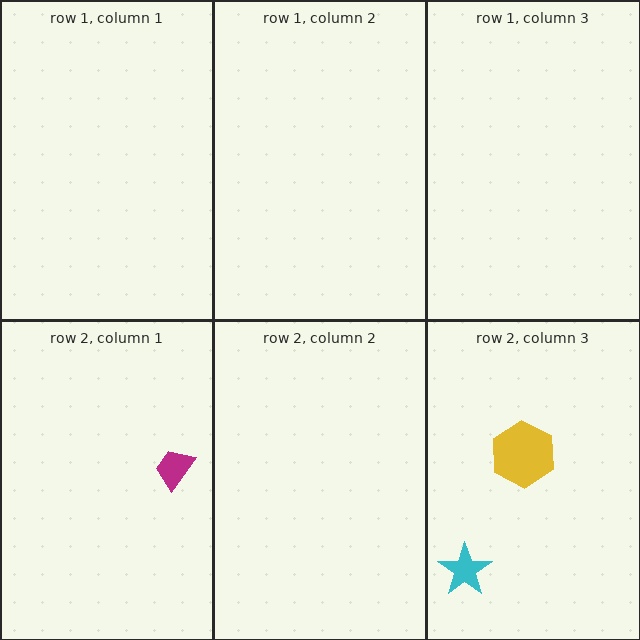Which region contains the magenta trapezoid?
The row 2, column 1 region.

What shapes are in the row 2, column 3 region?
The cyan star, the yellow hexagon.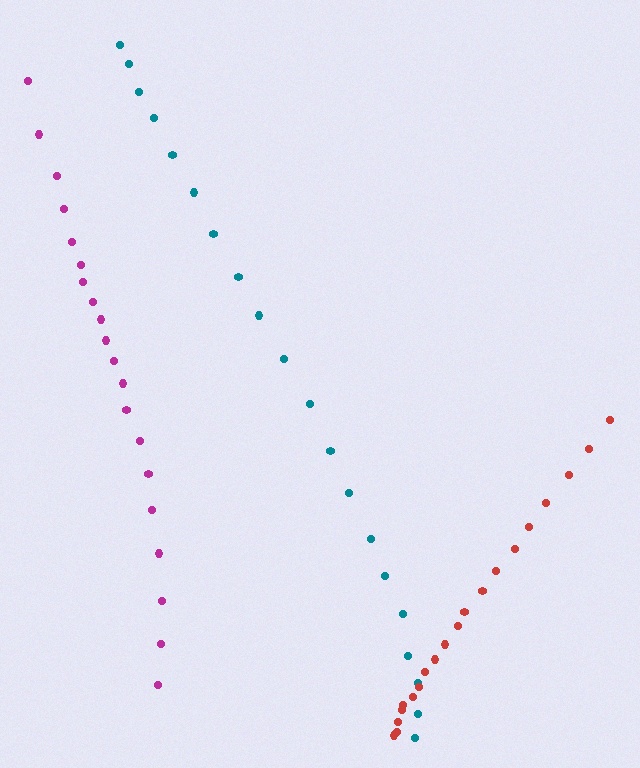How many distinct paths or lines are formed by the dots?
There are 3 distinct paths.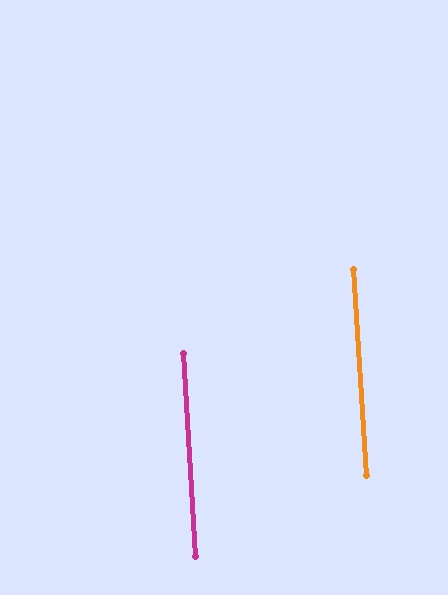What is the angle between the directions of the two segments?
Approximately 0 degrees.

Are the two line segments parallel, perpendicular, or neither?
Parallel — their directions differ by only 0.3°.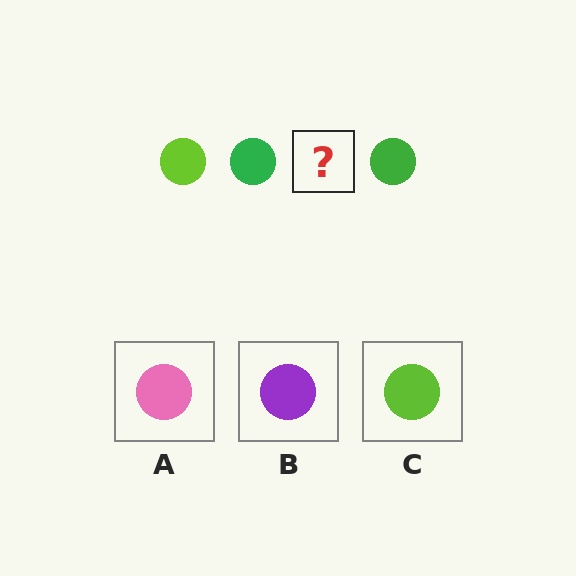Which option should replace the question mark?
Option C.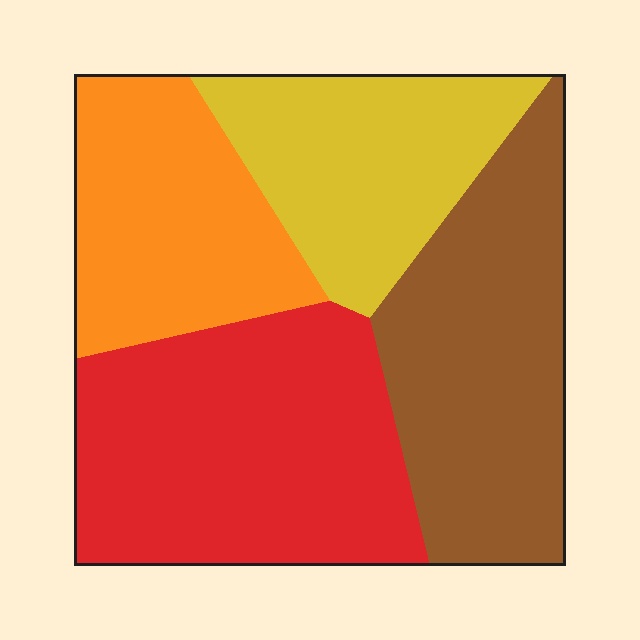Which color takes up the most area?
Red, at roughly 30%.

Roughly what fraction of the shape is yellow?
Yellow covers around 20% of the shape.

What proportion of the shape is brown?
Brown takes up about one quarter (1/4) of the shape.